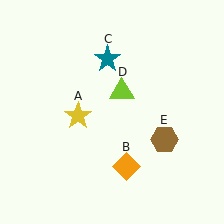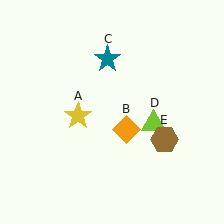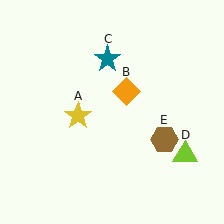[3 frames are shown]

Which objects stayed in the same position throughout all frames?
Yellow star (object A) and teal star (object C) and brown hexagon (object E) remained stationary.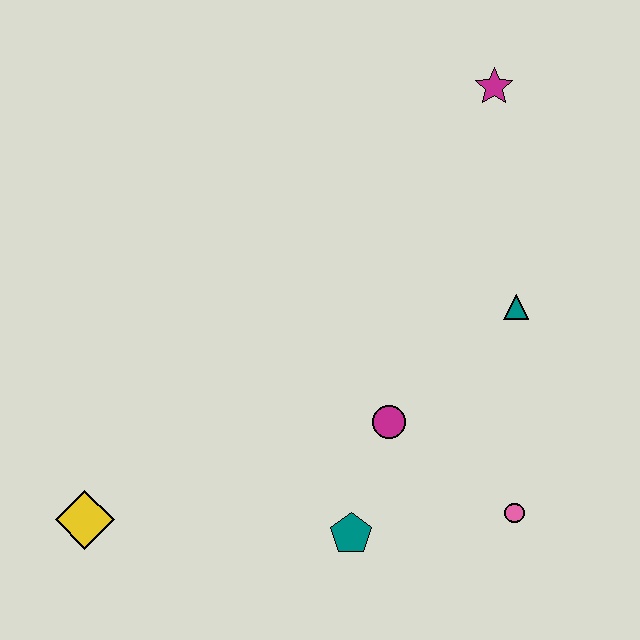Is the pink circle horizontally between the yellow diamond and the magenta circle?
No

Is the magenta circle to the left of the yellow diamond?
No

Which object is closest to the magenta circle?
The teal pentagon is closest to the magenta circle.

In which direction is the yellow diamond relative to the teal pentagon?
The yellow diamond is to the left of the teal pentagon.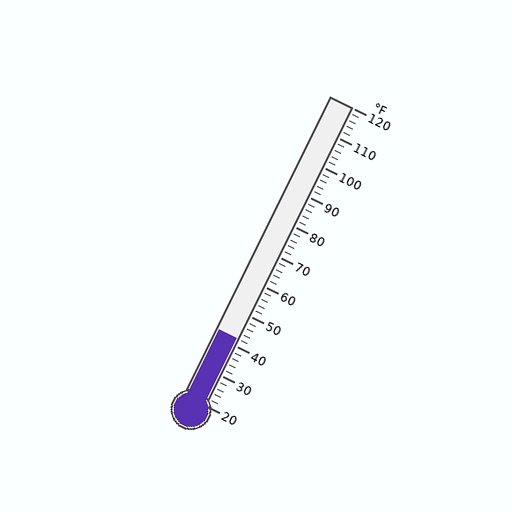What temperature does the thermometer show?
The thermometer shows approximately 42°F.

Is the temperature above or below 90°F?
The temperature is below 90°F.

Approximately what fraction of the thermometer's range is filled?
The thermometer is filled to approximately 20% of its range.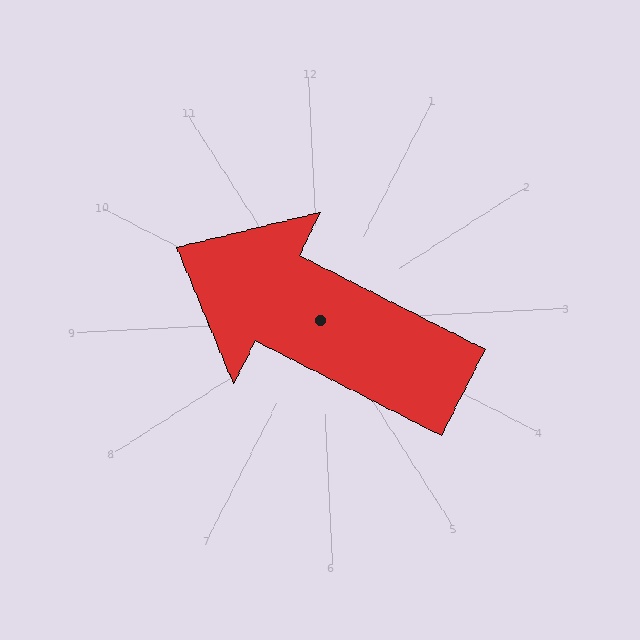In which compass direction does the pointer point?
Northwest.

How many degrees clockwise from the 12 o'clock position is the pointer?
Approximately 300 degrees.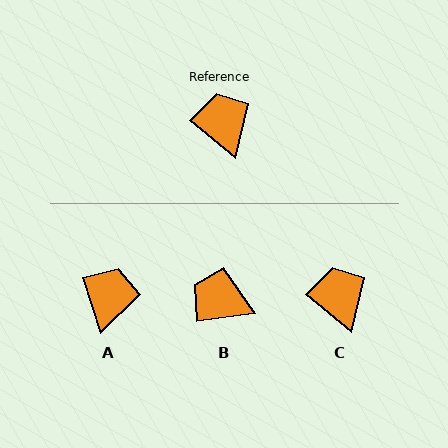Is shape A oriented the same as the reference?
No, it is off by about 32 degrees.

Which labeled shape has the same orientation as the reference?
C.